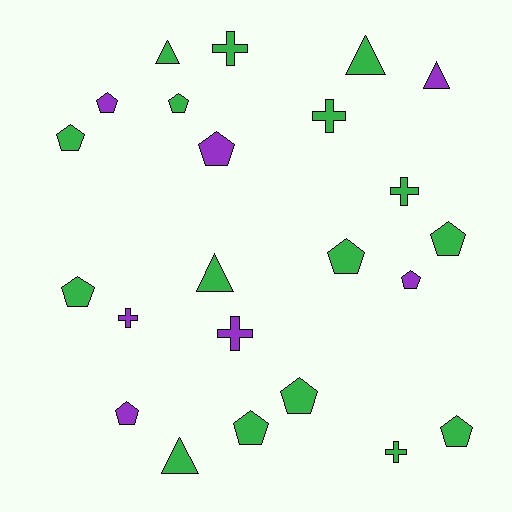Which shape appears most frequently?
Pentagon, with 12 objects.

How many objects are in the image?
There are 23 objects.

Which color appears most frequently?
Green, with 16 objects.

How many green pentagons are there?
There are 8 green pentagons.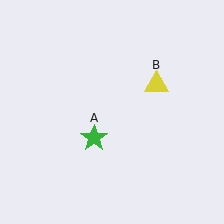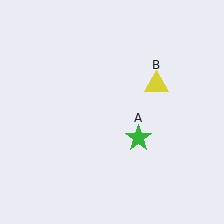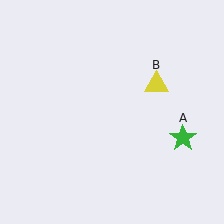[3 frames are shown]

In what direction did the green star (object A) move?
The green star (object A) moved right.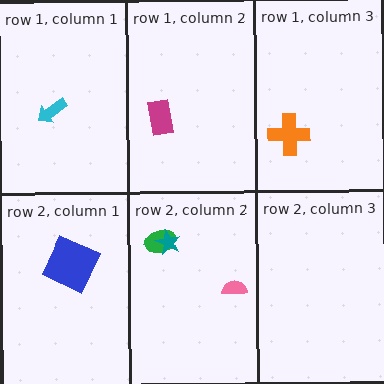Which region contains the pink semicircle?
The row 2, column 2 region.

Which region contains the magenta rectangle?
The row 1, column 2 region.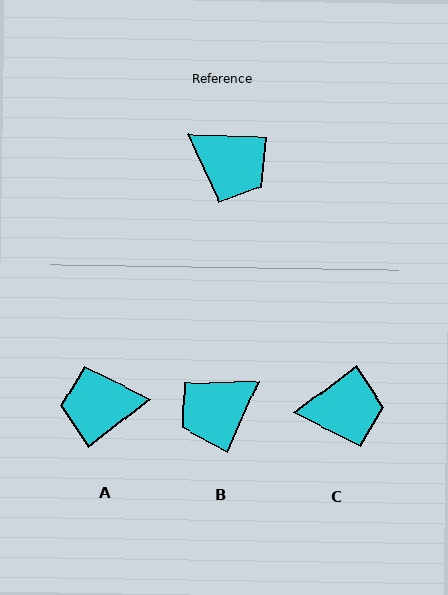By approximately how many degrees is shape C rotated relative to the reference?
Approximately 39 degrees counter-clockwise.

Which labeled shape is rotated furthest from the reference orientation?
A, about 140 degrees away.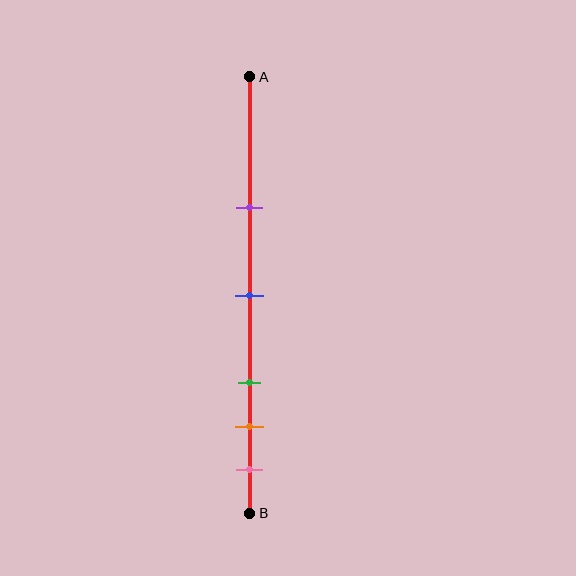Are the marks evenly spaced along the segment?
No, the marks are not evenly spaced.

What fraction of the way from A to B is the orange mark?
The orange mark is approximately 80% (0.8) of the way from A to B.